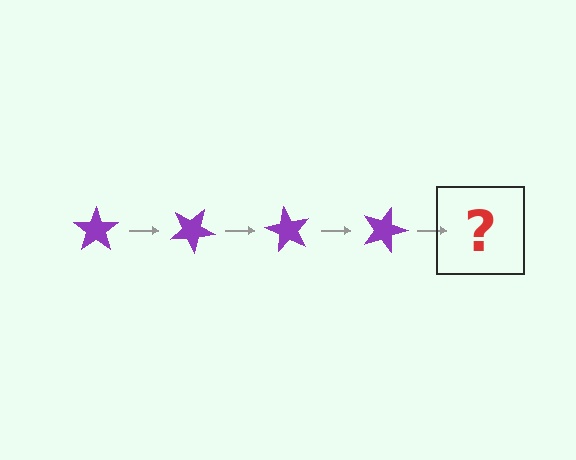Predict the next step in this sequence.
The next step is a purple star rotated 120 degrees.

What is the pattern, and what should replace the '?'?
The pattern is that the star rotates 30 degrees each step. The '?' should be a purple star rotated 120 degrees.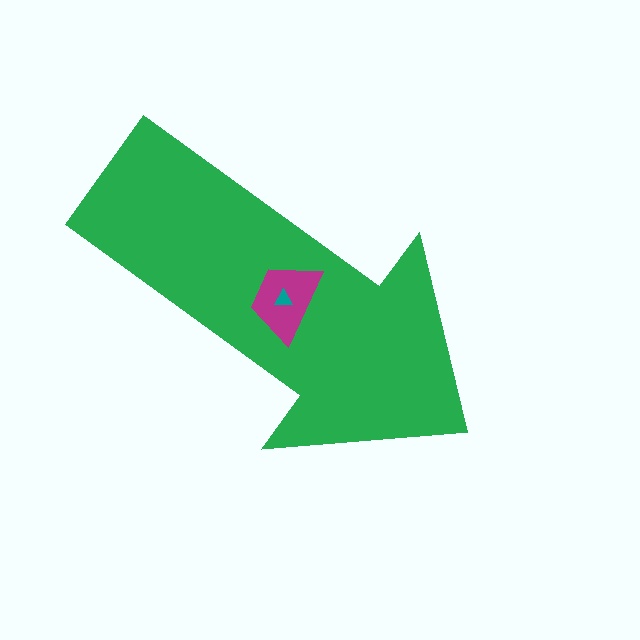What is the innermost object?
The teal triangle.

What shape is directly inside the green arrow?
The magenta trapezoid.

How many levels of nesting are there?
3.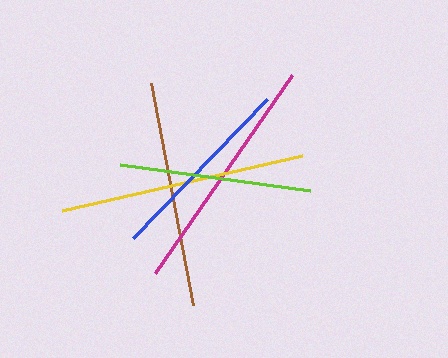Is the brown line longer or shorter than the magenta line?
The magenta line is longer than the brown line.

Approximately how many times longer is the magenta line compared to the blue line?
The magenta line is approximately 1.2 times the length of the blue line.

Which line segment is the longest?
The yellow line is the longest at approximately 246 pixels.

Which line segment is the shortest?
The lime line is the shortest at approximately 192 pixels.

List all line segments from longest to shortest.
From longest to shortest: yellow, magenta, brown, blue, lime.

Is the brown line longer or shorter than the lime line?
The brown line is longer than the lime line.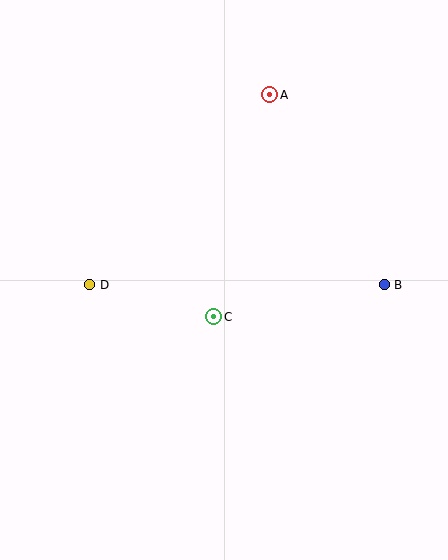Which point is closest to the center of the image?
Point C at (214, 317) is closest to the center.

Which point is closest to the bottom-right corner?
Point B is closest to the bottom-right corner.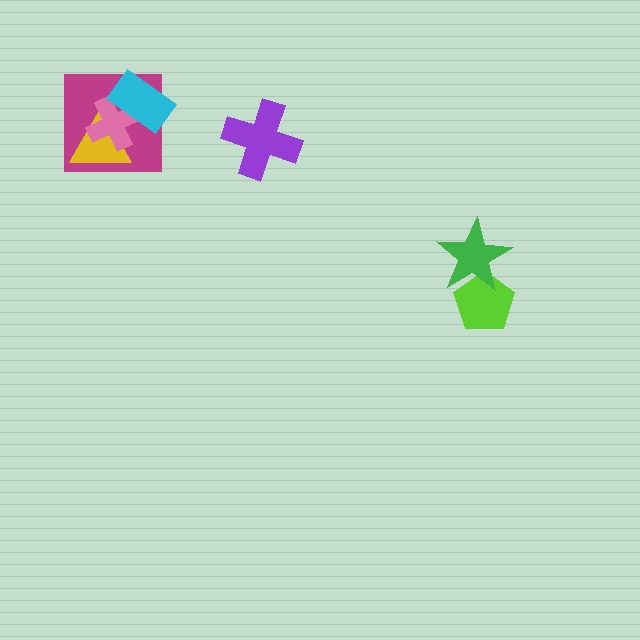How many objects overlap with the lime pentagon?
1 object overlaps with the lime pentagon.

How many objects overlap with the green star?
1 object overlaps with the green star.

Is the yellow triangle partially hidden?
Yes, it is partially covered by another shape.